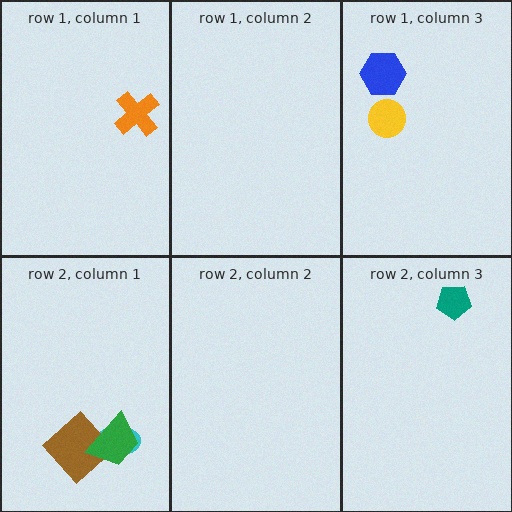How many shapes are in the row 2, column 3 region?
1.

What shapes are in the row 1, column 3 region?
The blue hexagon, the yellow circle.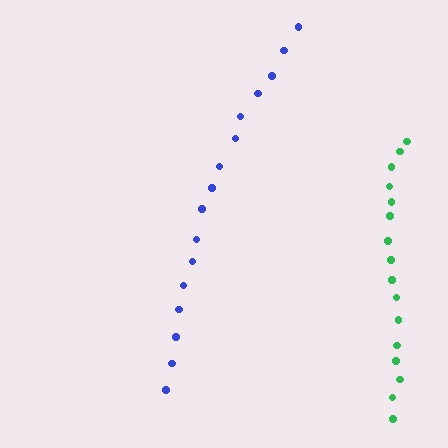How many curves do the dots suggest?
There are 2 distinct paths.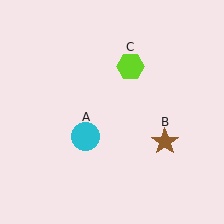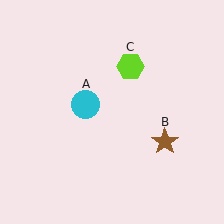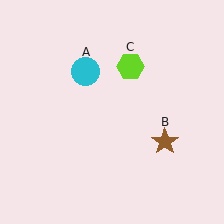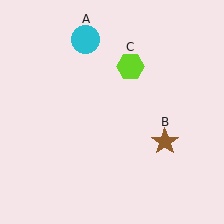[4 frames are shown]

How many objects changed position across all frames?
1 object changed position: cyan circle (object A).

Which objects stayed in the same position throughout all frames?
Brown star (object B) and lime hexagon (object C) remained stationary.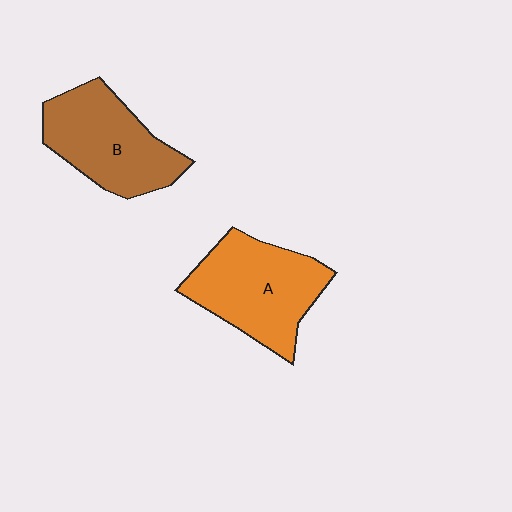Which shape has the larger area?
Shape A (orange).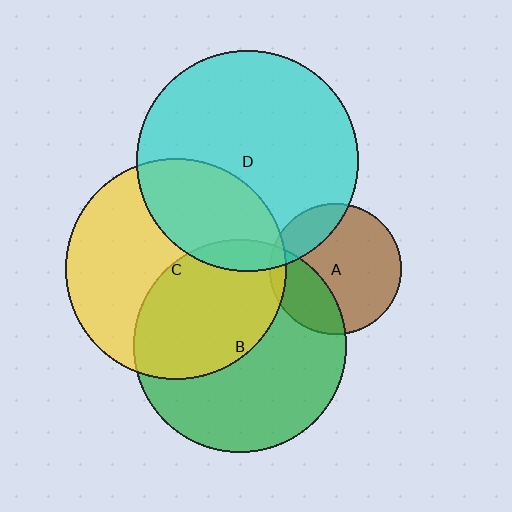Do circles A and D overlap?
Yes.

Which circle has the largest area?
Circle D (cyan).